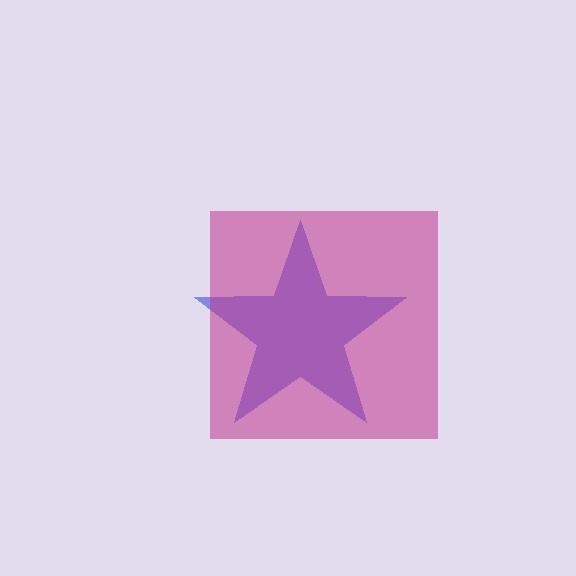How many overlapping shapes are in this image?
There are 2 overlapping shapes in the image.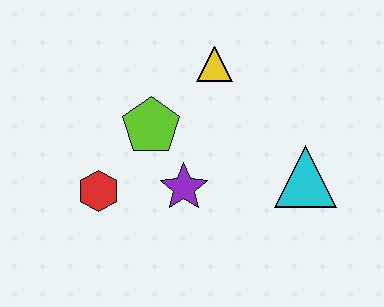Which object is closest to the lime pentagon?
The purple star is closest to the lime pentagon.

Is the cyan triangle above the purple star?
Yes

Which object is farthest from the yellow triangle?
The red hexagon is farthest from the yellow triangle.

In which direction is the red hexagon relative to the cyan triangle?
The red hexagon is to the left of the cyan triangle.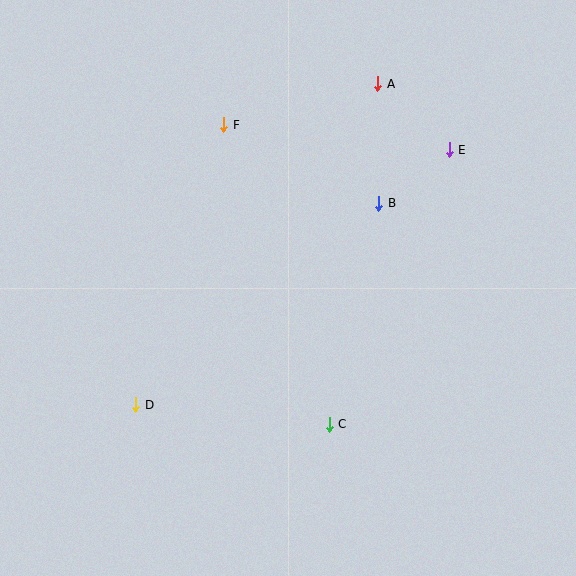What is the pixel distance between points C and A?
The distance between C and A is 344 pixels.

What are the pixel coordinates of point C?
Point C is at (329, 424).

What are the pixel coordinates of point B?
Point B is at (379, 203).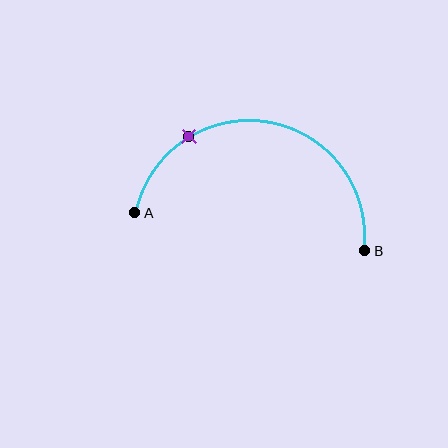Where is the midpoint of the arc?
The arc midpoint is the point on the curve farthest from the straight line joining A and B. It sits above that line.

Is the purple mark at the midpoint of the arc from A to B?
No. The purple mark lies on the arc but is closer to endpoint A. The arc midpoint would be at the point on the curve equidistant along the arc from both A and B.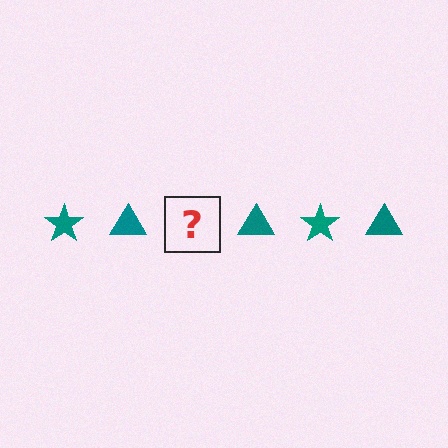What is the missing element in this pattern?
The missing element is a teal star.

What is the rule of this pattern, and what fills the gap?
The rule is that the pattern cycles through star, triangle shapes in teal. The gap should be filled with a teal star.